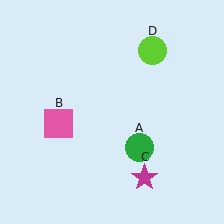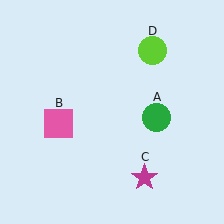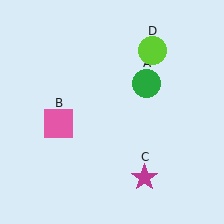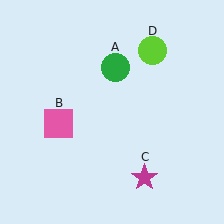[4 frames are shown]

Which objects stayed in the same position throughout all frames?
Pink square (object B) and magenta star (object C) and lime circle (object D) remained stationary.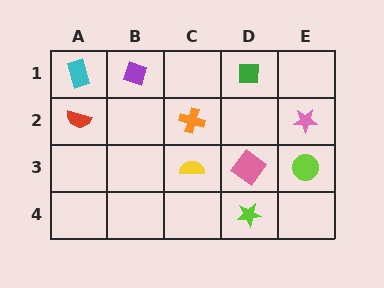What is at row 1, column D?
A green square.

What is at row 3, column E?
A lime circle.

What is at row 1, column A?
A cyan rectangle.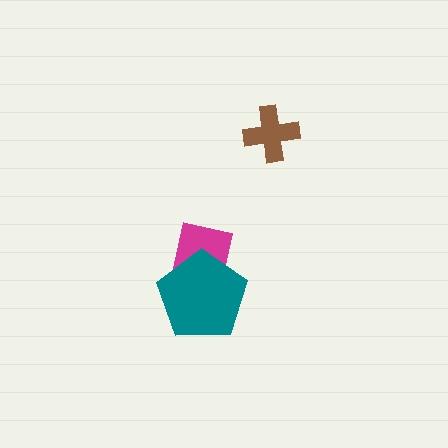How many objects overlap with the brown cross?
0 objects overlap with the brown cross.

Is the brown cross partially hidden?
No, no other shape covers it.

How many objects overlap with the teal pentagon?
1 object overlaps with the teal pentagon.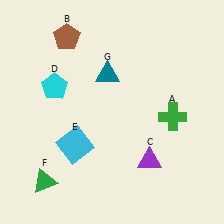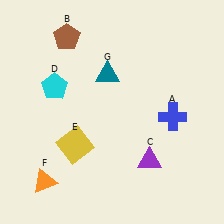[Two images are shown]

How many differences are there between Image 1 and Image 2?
There are 3 differences between the two images.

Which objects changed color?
A changed from green to blue. E changed from cyan to yellow. F changed from green to orange.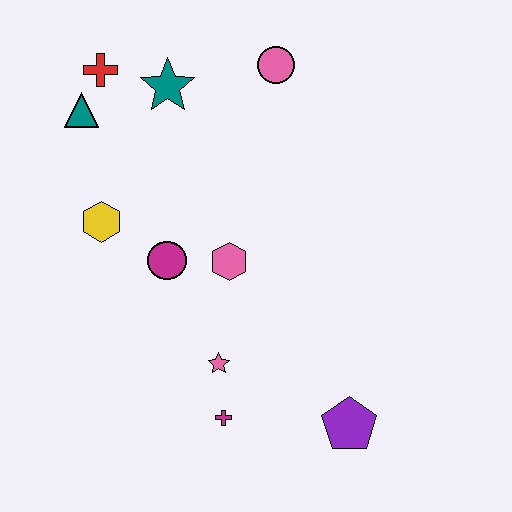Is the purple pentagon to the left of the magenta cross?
No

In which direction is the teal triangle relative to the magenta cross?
The teal triangle is above the magenta cross.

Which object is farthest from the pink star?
The red cross is farthest from the pink star.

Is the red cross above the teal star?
Yes